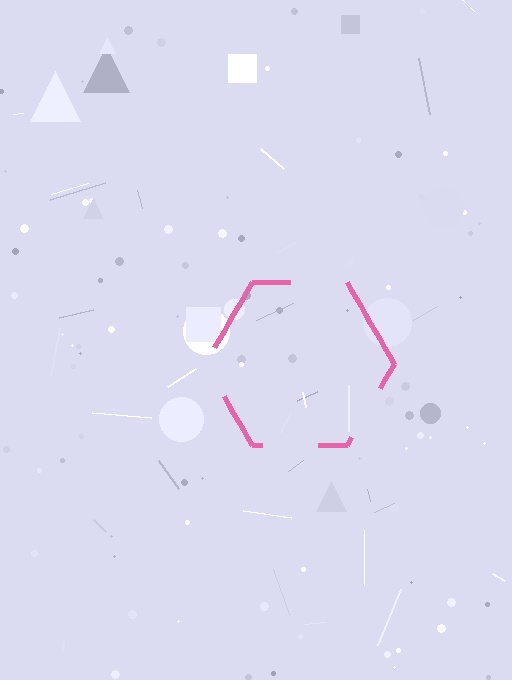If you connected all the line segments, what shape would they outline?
They would outline a hexagon.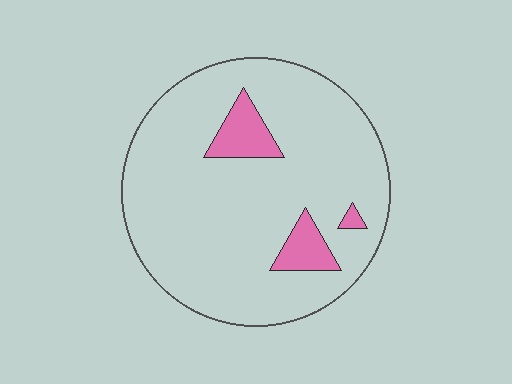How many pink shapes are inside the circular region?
3.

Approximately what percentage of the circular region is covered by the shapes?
Approximately 10%.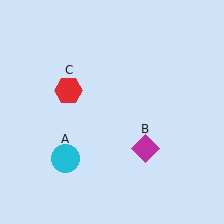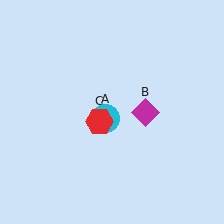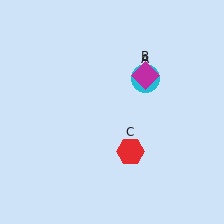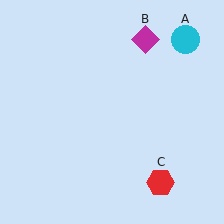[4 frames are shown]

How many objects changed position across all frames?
3 objects changed position: cyan circle (object A), magenta diamond (object B), red hexagon (object C).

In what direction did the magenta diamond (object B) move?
The magenta diamond (object B) moved up.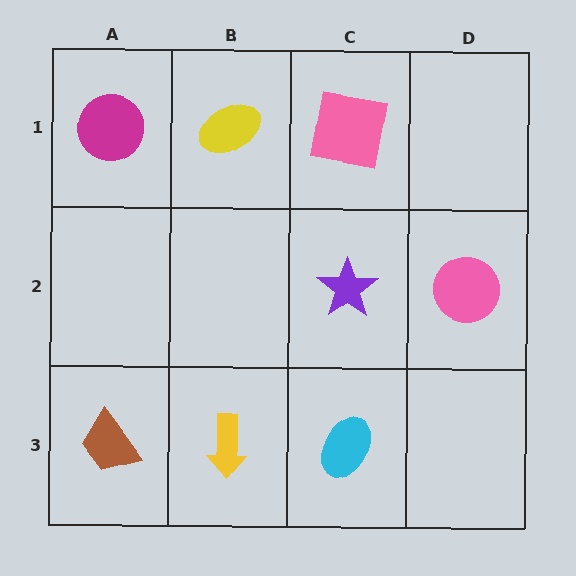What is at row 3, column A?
A brown trapezoid.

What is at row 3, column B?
A yellow arrow.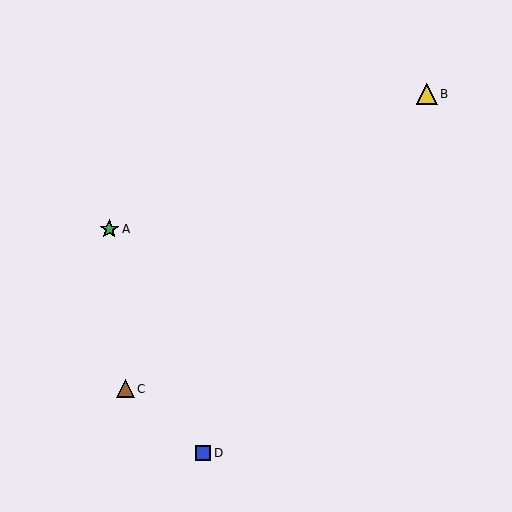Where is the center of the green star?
The center of the green star is at (109, 229).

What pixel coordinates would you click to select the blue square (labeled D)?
Click at (203, 453) to select the blue square D.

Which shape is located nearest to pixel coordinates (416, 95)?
The yellow triangle (labeled B) at (427, 94) is nearest to that location.